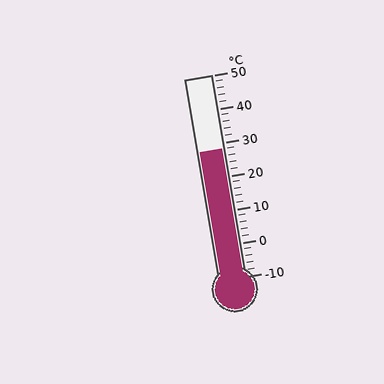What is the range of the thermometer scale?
The thermometer scale ranges from -10°C to 50°C.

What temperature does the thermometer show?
The thermometer shows approximately 28°C.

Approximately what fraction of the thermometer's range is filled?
The thermometer is filled to approximately 65% of its range.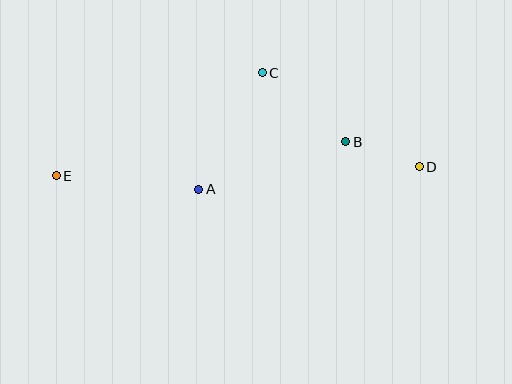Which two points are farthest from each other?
Points D and E are farthest from each other.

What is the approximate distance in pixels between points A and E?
The distance between A and E is approximately 143 pixels.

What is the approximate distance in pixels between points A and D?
The distance between A and D is approximately 222 pixels.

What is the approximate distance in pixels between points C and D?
The distance between C and D is approximately 183 pixels.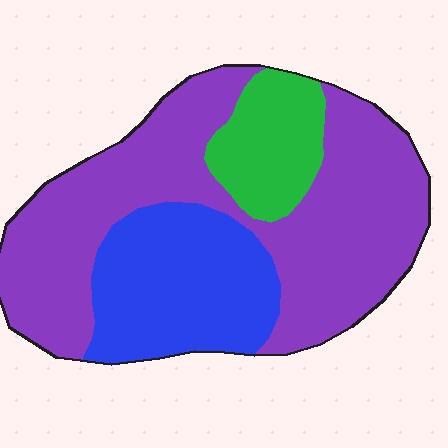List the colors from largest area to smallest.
From largest to smallest: purple, blue, green.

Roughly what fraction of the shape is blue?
Blue takes up between a sixth and a third of the shape.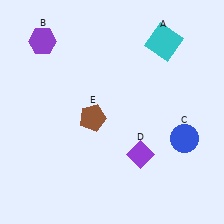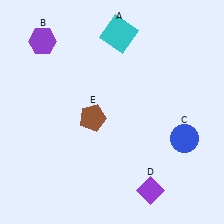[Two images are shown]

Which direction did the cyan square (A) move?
The cyan square (A) moved left.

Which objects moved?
The objects that moved are: the cyan square (A), the purple diamond (D).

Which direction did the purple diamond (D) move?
The purple diamond (D) moved down.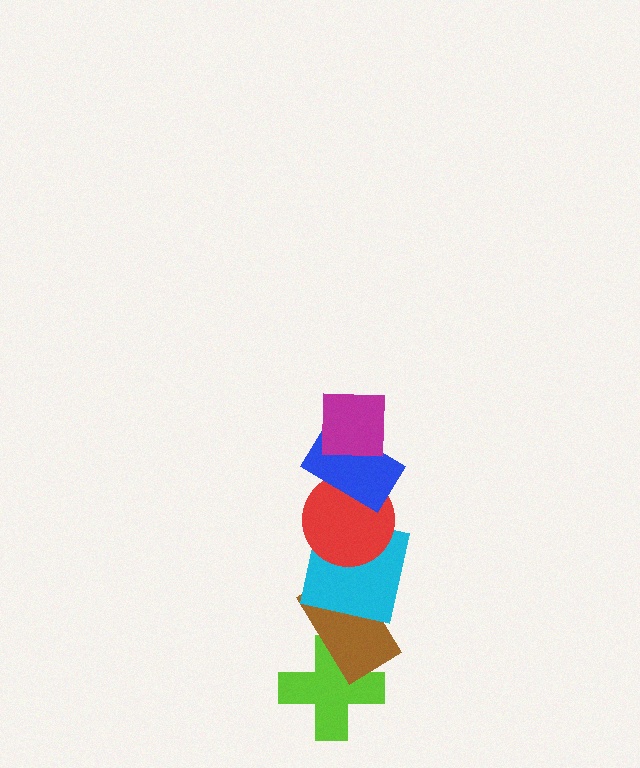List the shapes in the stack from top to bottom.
From top to bottom: the magenta square, the blue rectangle, the red circle, the cyan square, the brown rectangle, the lime cross.